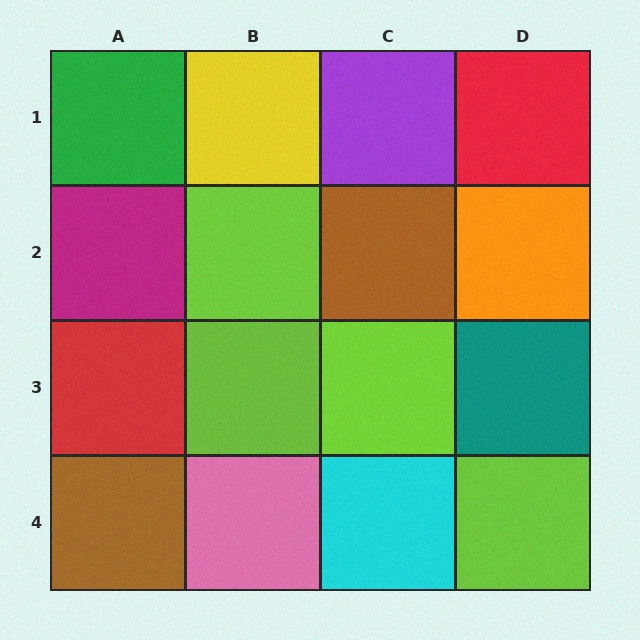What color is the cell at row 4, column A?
Brown.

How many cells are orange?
1 cell is orange.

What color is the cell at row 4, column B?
Pink.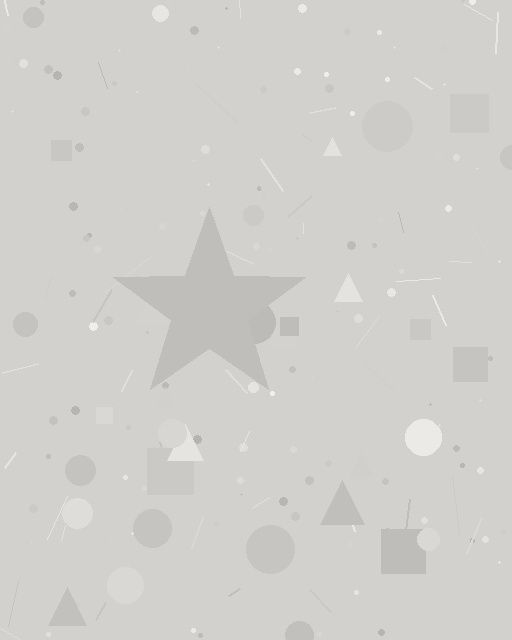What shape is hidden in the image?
A star is hidden in the image.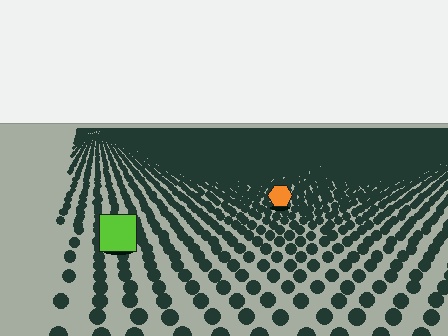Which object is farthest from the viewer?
The orange hexagon is farthest from the viewer. It appears smaller and the ground texture around it is denser.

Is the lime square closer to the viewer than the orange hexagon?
Yes. The lime square is closer — you can tell from the texture gradient: the ground texture is coarser near it.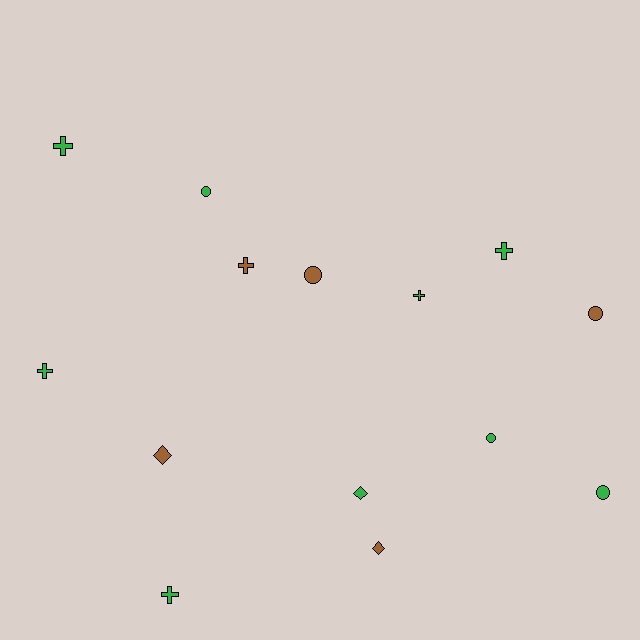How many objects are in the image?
There are 14 objects.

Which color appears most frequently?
Green, with 9 objects.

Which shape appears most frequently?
Cross, with 6 objects.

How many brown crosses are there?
There is 1 brown cross.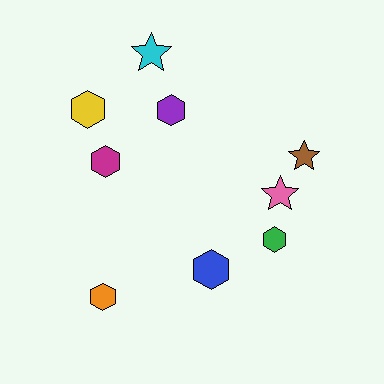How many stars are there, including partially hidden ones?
There are 3 stars.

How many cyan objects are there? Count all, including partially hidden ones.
There is 1 cyan object.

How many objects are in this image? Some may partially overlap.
There are 9 objects.